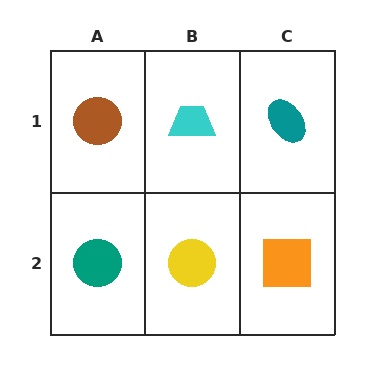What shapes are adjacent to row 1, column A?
A teal circle (row 2, column A), a cyan trapezoid (row 1, column B).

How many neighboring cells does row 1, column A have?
2.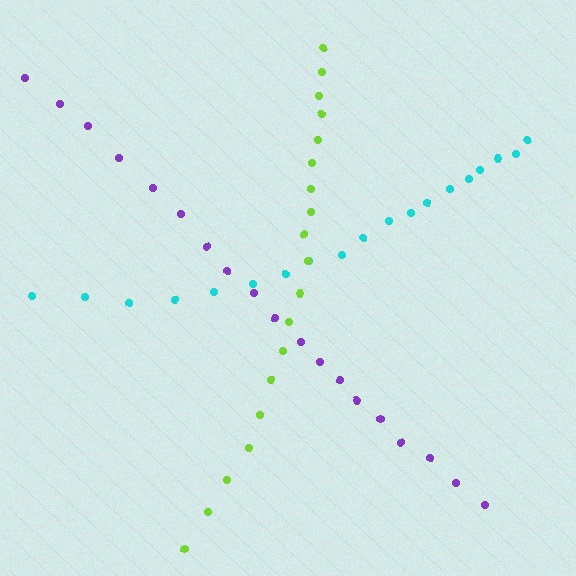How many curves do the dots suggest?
There are 3 distinct paths.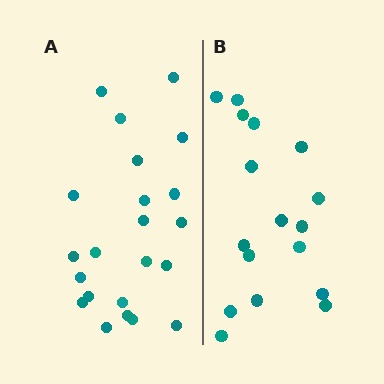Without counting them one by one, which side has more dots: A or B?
Region A (the left region) has more dots.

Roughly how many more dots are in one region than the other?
Region A has about 5 more dots than region B.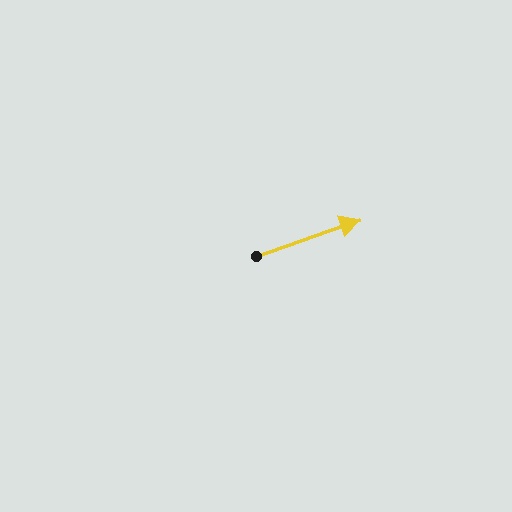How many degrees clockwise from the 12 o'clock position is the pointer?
Approximately 71 degrees.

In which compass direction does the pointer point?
East.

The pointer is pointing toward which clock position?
Roughly 2 o'clock.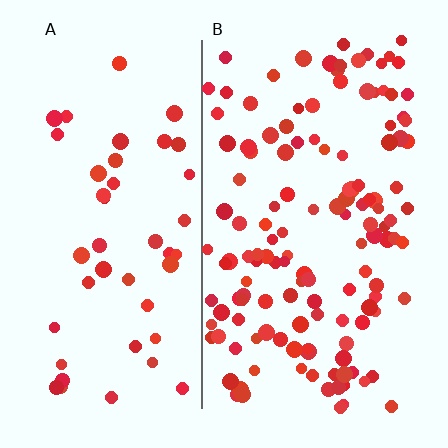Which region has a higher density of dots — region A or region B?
B (the right).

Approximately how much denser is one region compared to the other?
Approximately 3.0× — region B over region A.